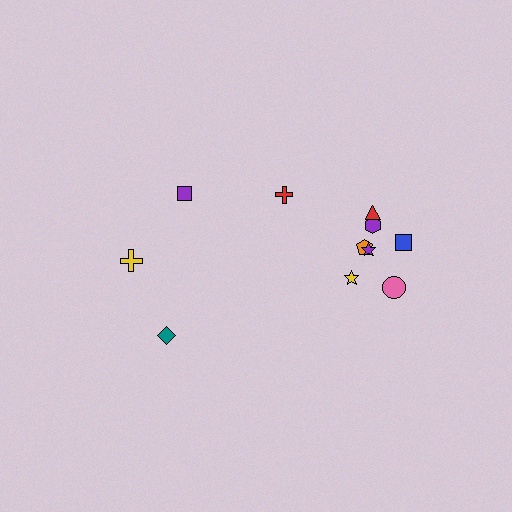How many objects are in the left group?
There are 3 objects.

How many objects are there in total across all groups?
There are 11 objects.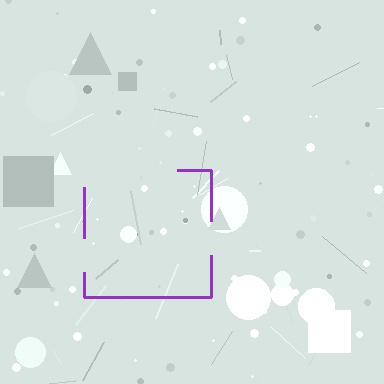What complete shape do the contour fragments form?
The contour fragments form a square.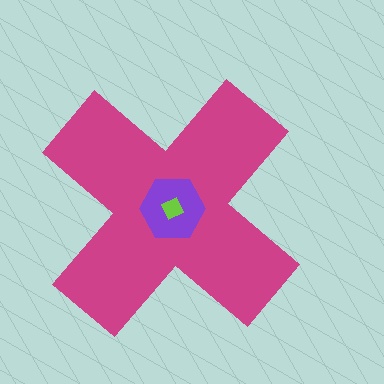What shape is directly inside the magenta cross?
The purple hexagon.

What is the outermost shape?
The magenta cross.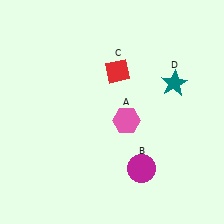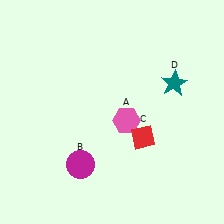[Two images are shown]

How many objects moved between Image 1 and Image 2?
2 objects moved between the two images.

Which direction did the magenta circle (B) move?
The magenta circle (B) moved left.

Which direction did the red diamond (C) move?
The red diamond (C) moved down.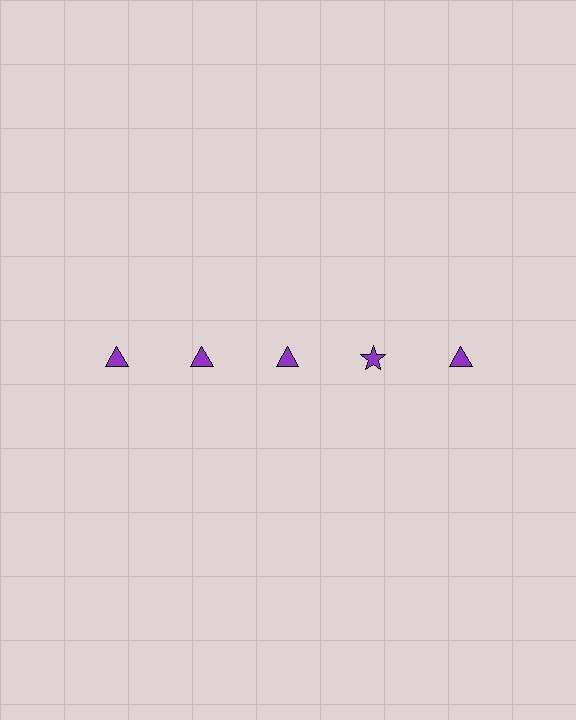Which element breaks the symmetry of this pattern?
The purple star in the top row, second from right column breaks the symmetry. All other shapes are purple triangles.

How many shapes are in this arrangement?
There are 5 shapes arranged in a grid pattern.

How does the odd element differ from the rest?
It has a different shape: star instead of triangle.